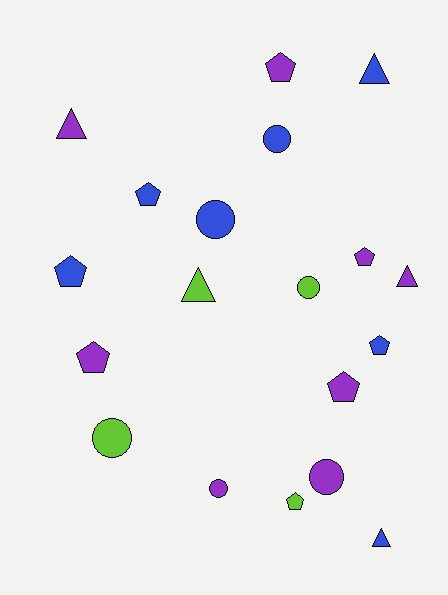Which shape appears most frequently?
Pentagon, with 8 objects.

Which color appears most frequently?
Purple, with 8 objects.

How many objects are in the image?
There are 19 objects.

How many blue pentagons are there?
There are 3 blue pentagons.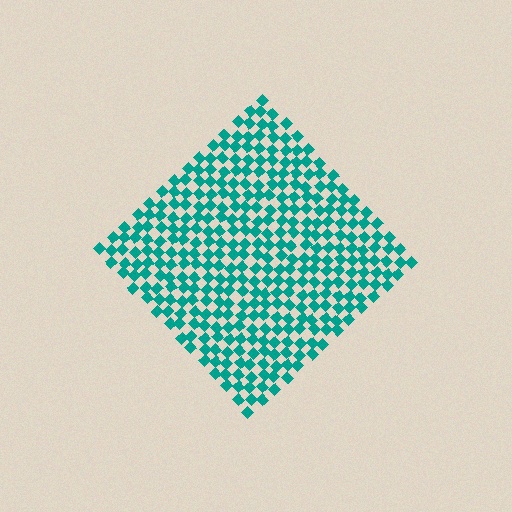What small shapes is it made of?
It is made of small diamonds.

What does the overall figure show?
The overall figure shows a diamond.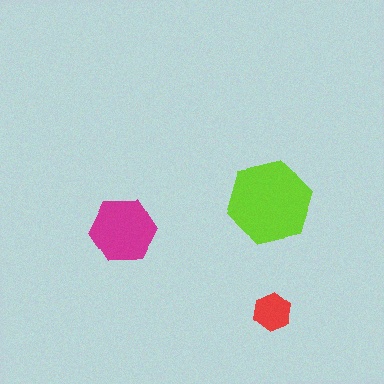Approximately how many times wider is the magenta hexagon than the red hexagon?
About 1.5 times wider.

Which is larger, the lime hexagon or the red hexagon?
The lime one.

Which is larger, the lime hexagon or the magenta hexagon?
The lime one.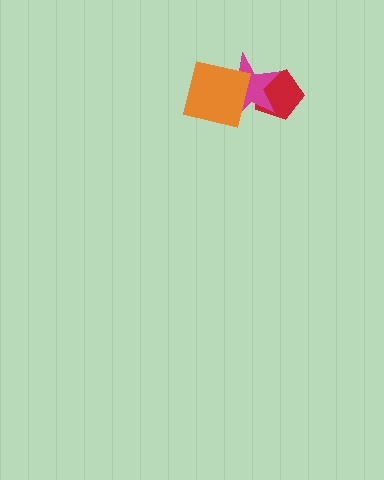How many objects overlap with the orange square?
1 object overlaps with the orange square.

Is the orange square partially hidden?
No, no other shape covers it.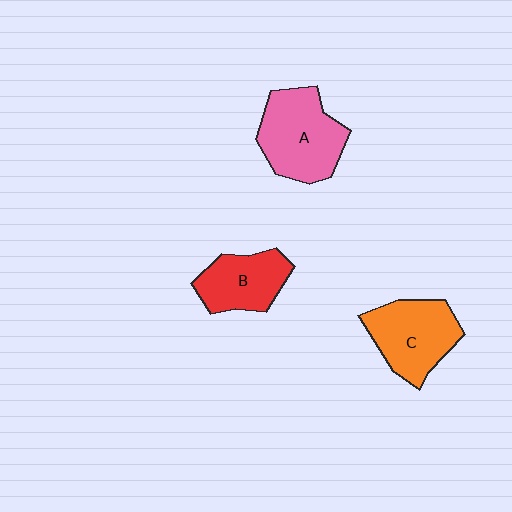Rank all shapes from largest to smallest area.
From largest to smallest: A (pink), C (orange), B (red).